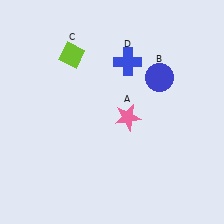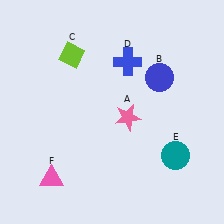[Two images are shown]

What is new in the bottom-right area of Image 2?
A teal circle (E) was added in the bottom-right area of Image 2.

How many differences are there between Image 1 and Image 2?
There are 2 differences between the two images.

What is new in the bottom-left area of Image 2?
A pink triangle (F) was added in the bottom-left area of Image 2.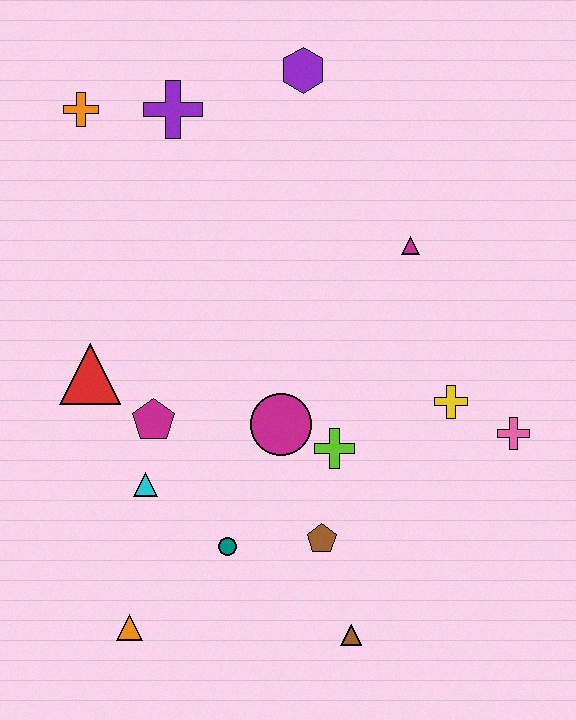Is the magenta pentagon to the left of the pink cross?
Yes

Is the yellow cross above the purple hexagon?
No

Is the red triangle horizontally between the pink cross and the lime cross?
No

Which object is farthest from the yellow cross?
The orange cross is farthest from the yellow cross.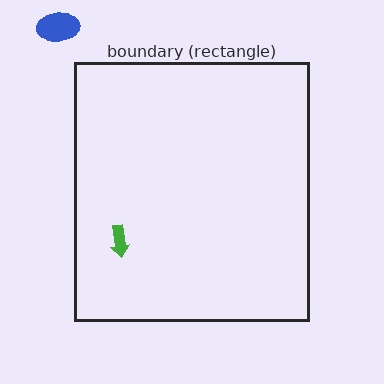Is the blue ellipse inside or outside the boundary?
Outside.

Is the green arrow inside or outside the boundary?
Inside.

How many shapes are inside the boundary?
1 inside, 1 outside.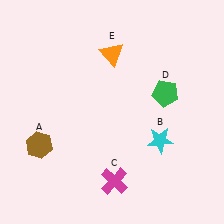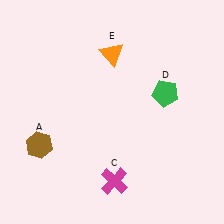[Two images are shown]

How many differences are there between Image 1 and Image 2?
There is 1 difference between the two images.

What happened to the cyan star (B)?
The cyan star (B) was removed in Image 2. It was in the bottom-right area of Image 1.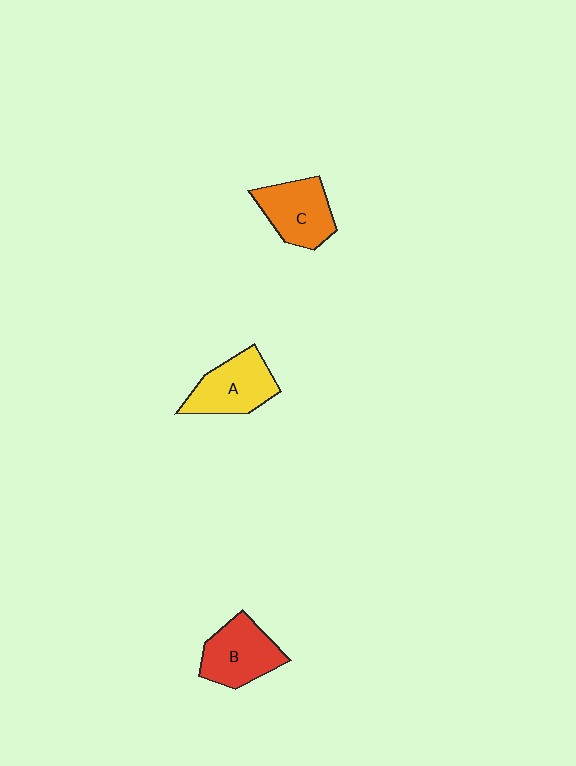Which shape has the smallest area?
Shape C (orange).